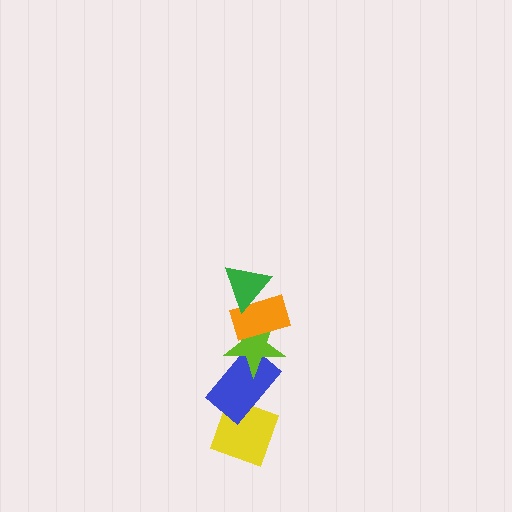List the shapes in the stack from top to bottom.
From top to bottom: the green triangle, the orange rectangle, the lime star, the blue rectangle, the yellow diamond.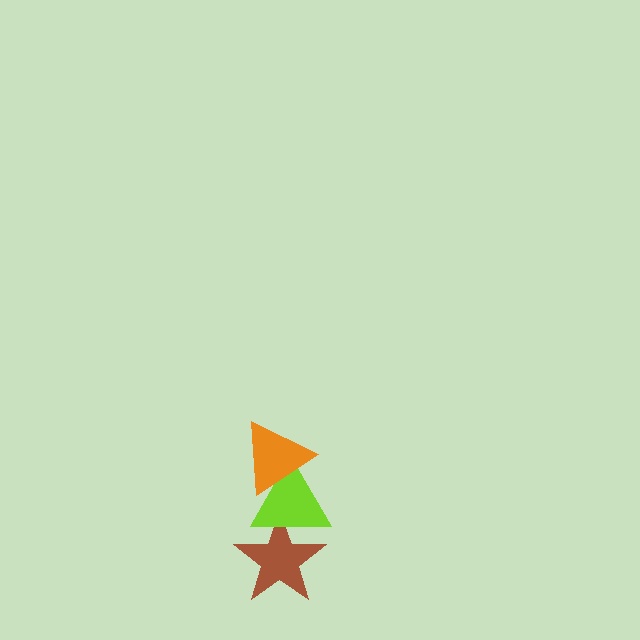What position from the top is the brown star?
The brown star is 3rd from the top.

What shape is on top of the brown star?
The lime triangle is on top of the brown star.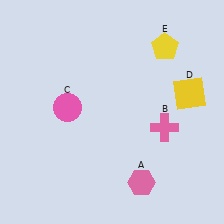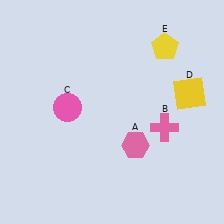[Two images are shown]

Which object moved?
The pink hexagon (A) moved up.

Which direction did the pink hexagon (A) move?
The pink hexagon (A) moved up.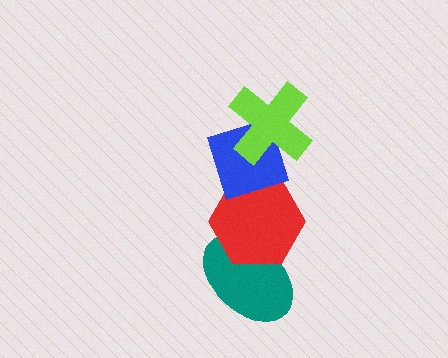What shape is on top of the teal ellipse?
The red hexagon is on top of the teal ellipse.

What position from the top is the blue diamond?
The blue diamond is 2nd from the top.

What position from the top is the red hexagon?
The red hexagon is 3rd from the top.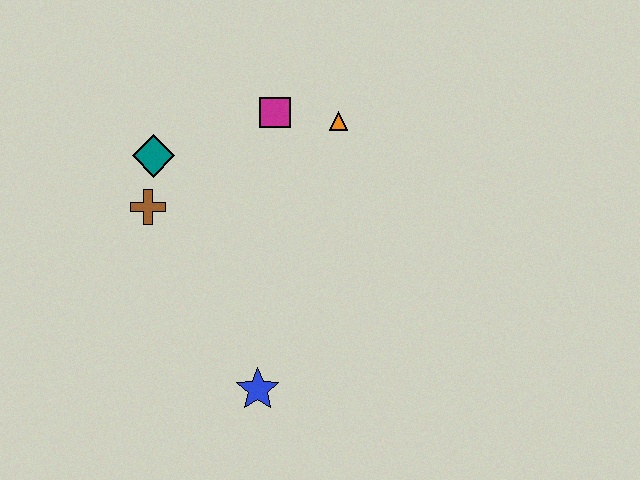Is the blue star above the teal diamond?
No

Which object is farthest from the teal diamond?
The blue star is farthest from the teal diamond.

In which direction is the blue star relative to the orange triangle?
The blue star is below the orange triangle.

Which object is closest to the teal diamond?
The brown cross is closest to the teal diamond.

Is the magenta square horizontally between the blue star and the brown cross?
No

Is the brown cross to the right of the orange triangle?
No